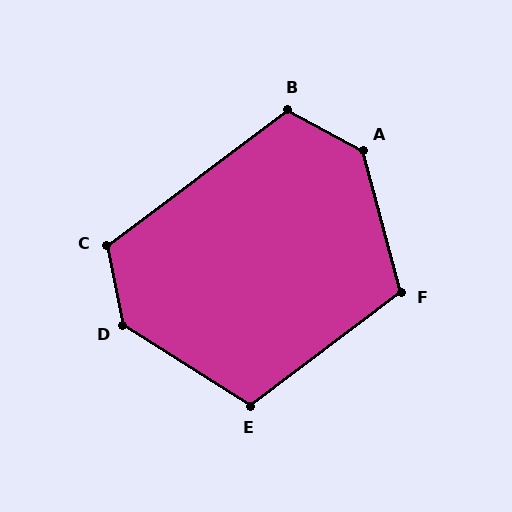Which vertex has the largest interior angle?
D, at approximately 134 degrees.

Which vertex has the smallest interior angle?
E, at approximately 111 degrees.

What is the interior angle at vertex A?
Approximately 134 degrees (obtuse).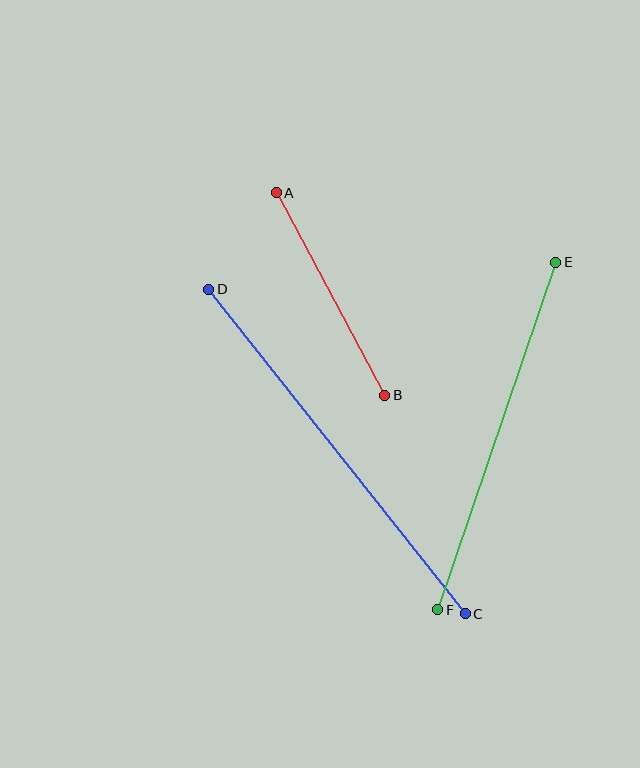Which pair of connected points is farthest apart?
Points C and D are farthest apart.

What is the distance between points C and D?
The distance is approximately 413 pixels.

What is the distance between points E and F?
The distance is approximately 367 pixels.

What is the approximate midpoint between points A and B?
The midpoint is at approximately (331, 294) pixels.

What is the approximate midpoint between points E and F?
The midpoint is at approximately (497, 436) pixels.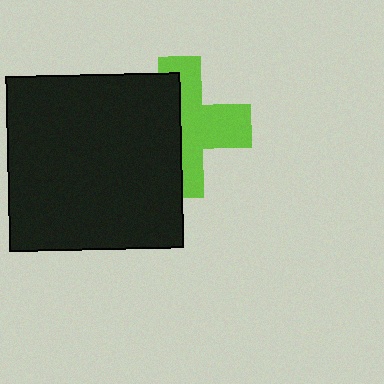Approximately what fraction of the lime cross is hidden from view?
Roughly 48% of the lime cross is hidden behind the black square.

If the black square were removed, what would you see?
You would see the complete lime cross.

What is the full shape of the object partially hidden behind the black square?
The partially hidden object is a lime cross.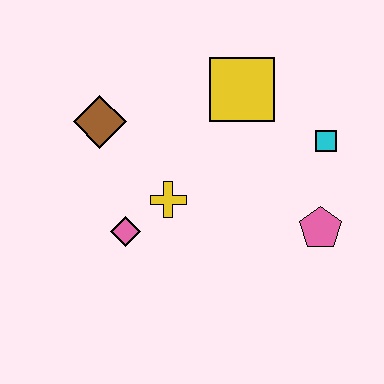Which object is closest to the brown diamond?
The yellow cross is closest to the brown diamond.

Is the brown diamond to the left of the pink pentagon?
Yes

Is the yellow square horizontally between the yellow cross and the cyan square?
Yes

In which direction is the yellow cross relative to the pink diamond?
The yellow cross is to the right of the pink diamond.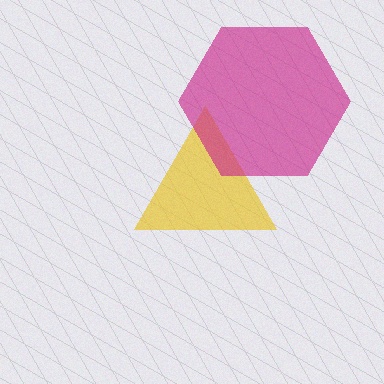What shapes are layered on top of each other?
The layered shapes are: a yellow triangle, a magenta hexagon.